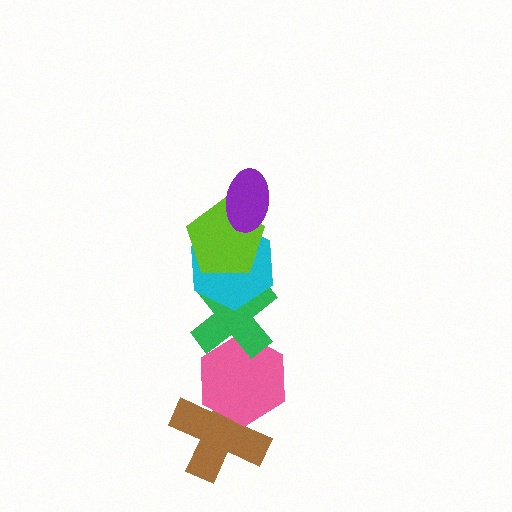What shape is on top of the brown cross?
The pink hexagon is on top of the brown cross.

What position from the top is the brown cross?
The brown cross is 6th from the top.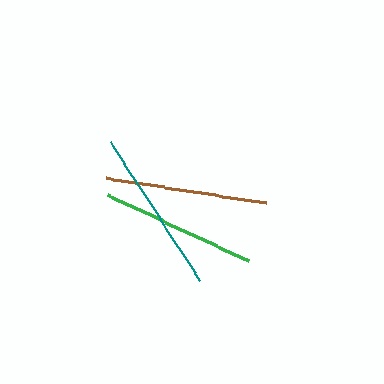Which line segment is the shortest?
The green line is the shortest at approximately 155 pixels.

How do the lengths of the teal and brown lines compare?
The teal and brown lines are approximately the same length.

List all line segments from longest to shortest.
From longest to shortest: teal, brown, green.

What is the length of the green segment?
The green segment is approximately 155 pixels long.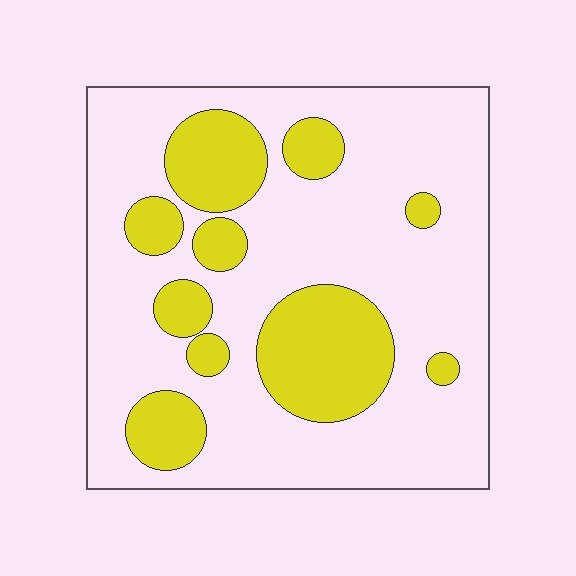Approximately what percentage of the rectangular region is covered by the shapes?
Approximately 25%.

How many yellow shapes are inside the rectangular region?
10.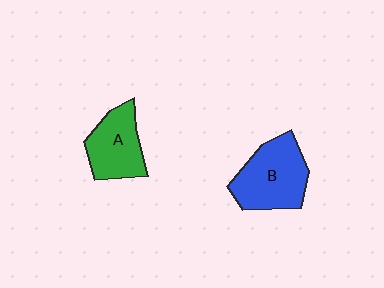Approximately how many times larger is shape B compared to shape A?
Approximately 1.3 times.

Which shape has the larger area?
Shape B (blue).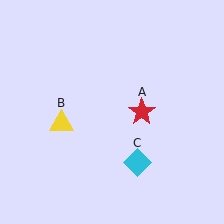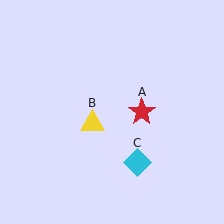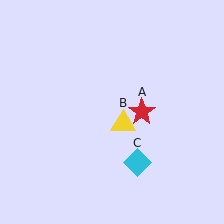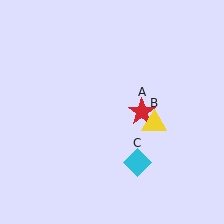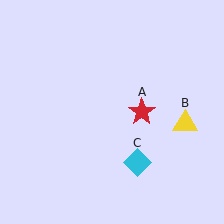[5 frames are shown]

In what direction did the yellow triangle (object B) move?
The yellow triangle (object B) moved right.